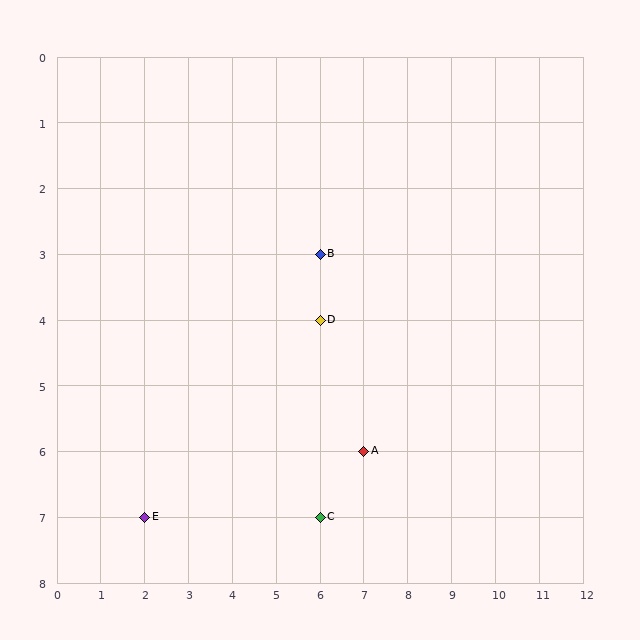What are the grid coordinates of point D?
Point D is at grid coordinates (6, 4).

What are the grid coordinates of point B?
Point B is at grid coordinates (6, 3).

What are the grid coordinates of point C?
Point C is at grid coordinates (6, 7).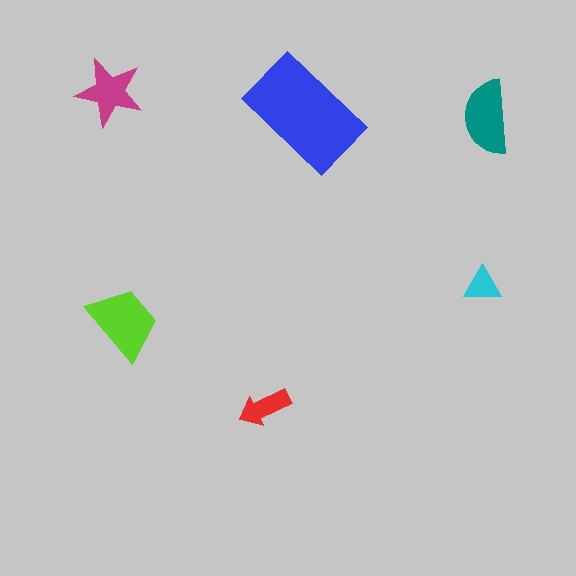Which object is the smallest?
The cyan triangle.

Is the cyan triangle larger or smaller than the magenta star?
Smaller.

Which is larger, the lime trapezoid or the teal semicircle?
The lime trapezoid.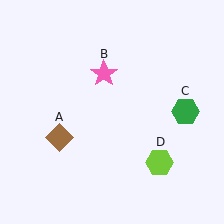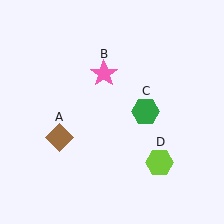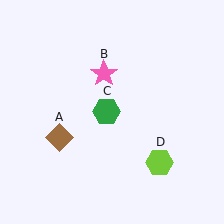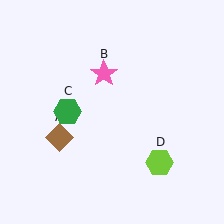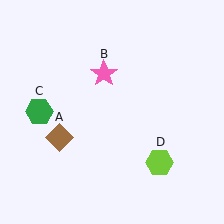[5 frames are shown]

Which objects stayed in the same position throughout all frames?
Brown diamond (object A) and pink star (object B) and lime hexagon (object D) remained stationary.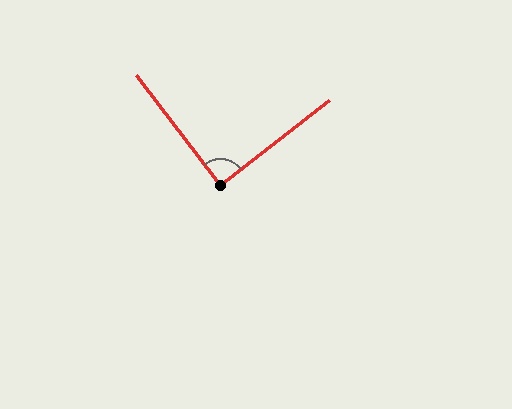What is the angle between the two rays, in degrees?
Approximately 89 degrees.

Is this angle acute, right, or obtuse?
It is approximately a right angle.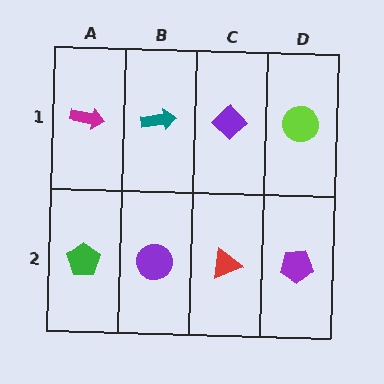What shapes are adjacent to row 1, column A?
A green pentagon (row 2, column A), a teal arrow (row 1, column B).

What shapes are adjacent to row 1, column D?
A purple pentagon (row 2, column D), a purple diamond (row 1, column C).